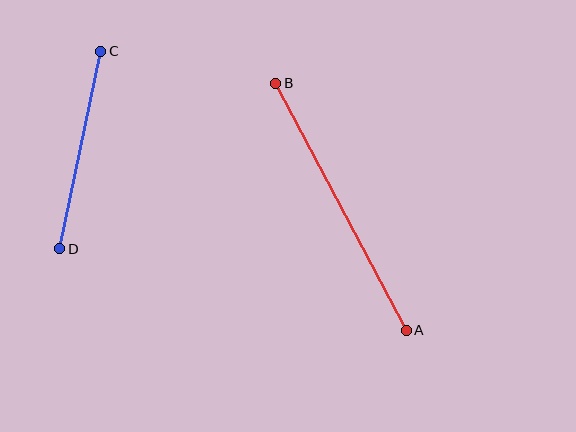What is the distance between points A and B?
The distance is approximately 279 pixels.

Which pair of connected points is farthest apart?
Points A and B are farthest apart.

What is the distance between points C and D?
The distance is approximately 201 pixels.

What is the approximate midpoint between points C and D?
The midpoint is at approximately (80, 150) pixels.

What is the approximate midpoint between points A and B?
The midpoint is at approximately (341, 207) pixels.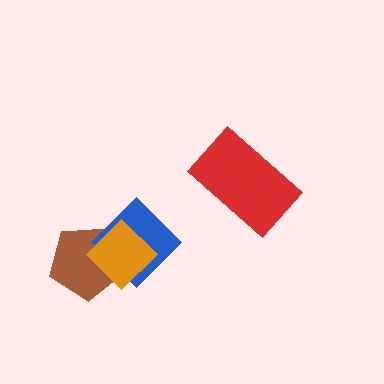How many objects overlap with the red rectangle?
0 objects overlap with the red rectangle.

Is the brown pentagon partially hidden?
Yes, it is partially covered by another shape.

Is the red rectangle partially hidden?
No, no other shape covers it.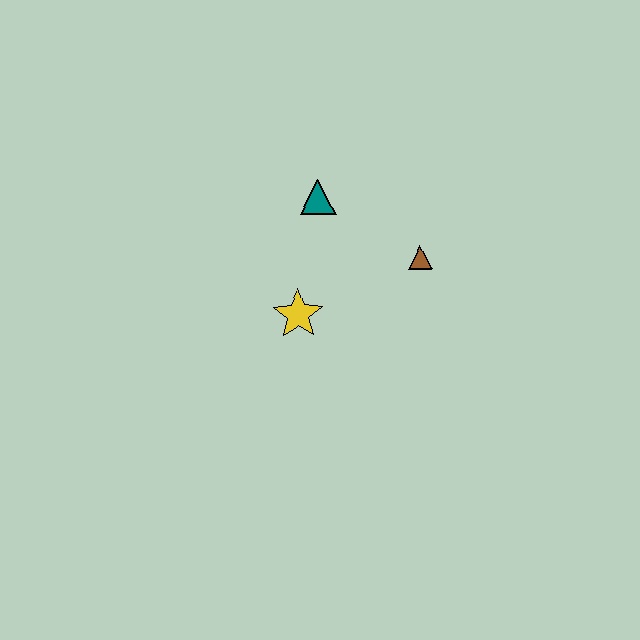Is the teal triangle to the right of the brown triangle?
No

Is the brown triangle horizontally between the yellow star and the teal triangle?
No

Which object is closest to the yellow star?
The teal triangle is closest to the yellow star.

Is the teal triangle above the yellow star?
Yes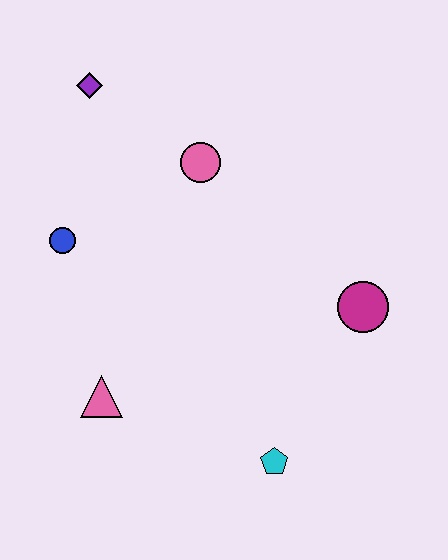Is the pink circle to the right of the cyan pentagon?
No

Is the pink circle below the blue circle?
No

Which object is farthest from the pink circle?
The cyan pentagon is farthest from the pink circle.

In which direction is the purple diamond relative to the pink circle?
The purple diamond is to the left of the pink circle.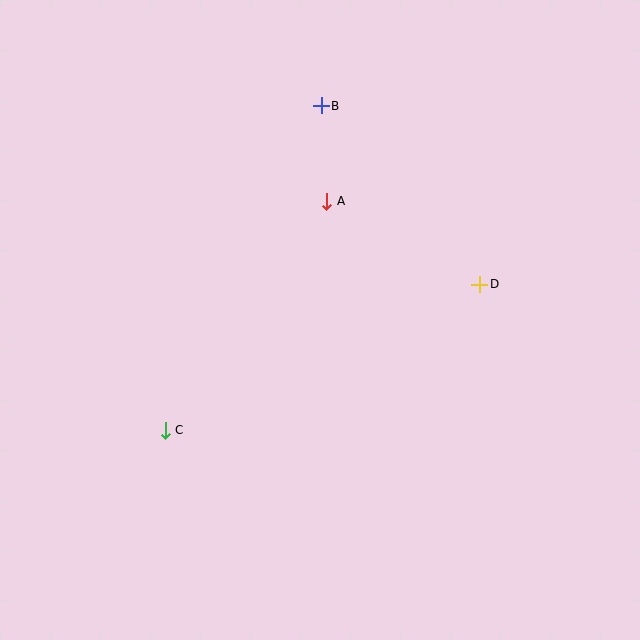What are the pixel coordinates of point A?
Point A is at (327, 201).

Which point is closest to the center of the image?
Point A at (327, 201) is closest to the center.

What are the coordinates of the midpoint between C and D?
The midpoint between C and D is at (322, 357).